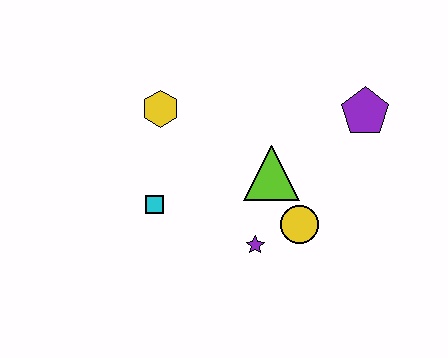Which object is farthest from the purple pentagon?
The cyan square is farthest from the purple pentagon.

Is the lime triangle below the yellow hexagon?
Yes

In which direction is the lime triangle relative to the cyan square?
The lime triangle is to the right of the cyan square.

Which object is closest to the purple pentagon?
The lime triangle is closest to the purple pentagon.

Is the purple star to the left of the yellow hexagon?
No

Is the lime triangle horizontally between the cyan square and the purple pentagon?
Yes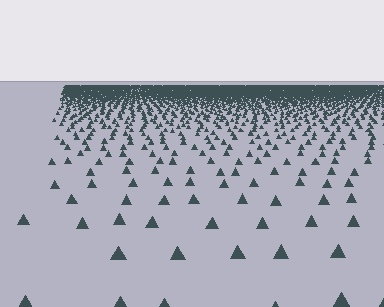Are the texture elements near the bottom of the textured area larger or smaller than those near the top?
Larger. Near the bottom, elements are closer to the viewer and appear at a bigger on-screen size.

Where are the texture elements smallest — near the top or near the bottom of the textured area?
Near the top.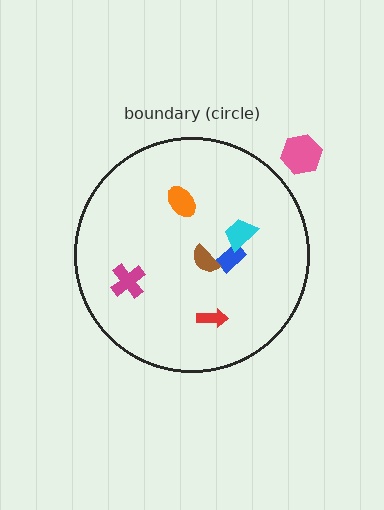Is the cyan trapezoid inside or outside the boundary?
Inside.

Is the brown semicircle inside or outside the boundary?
Inside.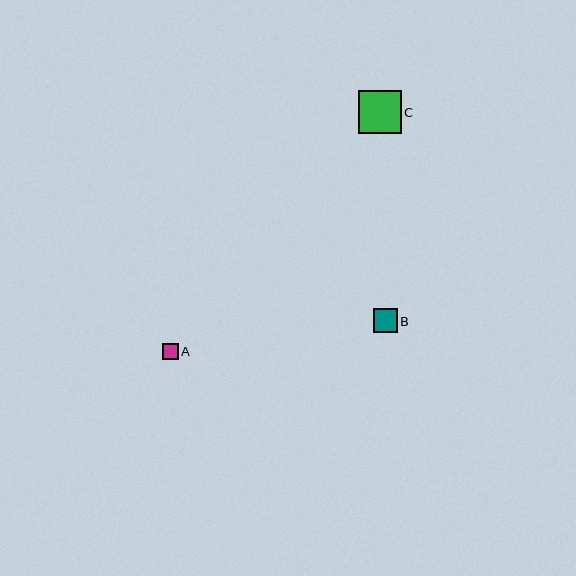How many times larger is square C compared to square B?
Square C is approximately 1.8 times the size of square B.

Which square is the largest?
Square C is the largest with a size of approximately 43 pixels.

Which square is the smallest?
Square A is the smallest with a size of approximately 16 pixels.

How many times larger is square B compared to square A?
Square B is approximately 1.5 times the size of square A.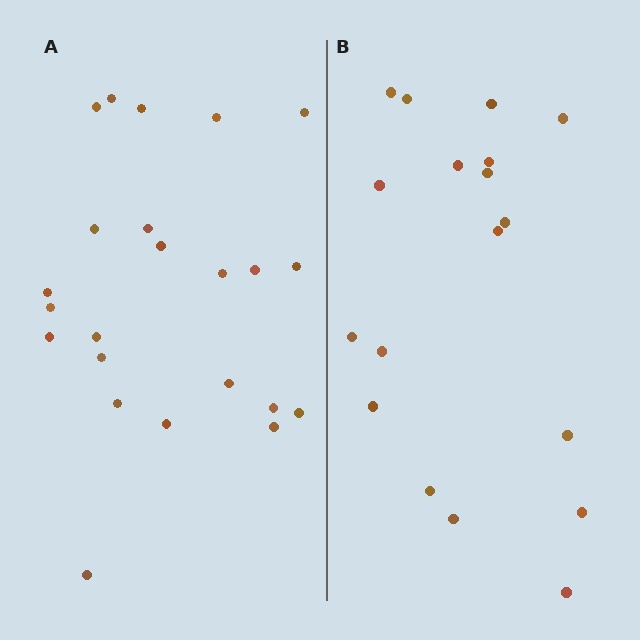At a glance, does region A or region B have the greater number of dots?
Region A (the left region) has more dots.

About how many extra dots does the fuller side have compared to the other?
Region A has about 5 more dots than region B.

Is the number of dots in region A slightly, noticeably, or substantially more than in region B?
Region A has noticeably more, but not dramatically so. The ratio is roughly 1.3 to 1.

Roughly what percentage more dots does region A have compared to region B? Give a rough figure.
About 30% more.